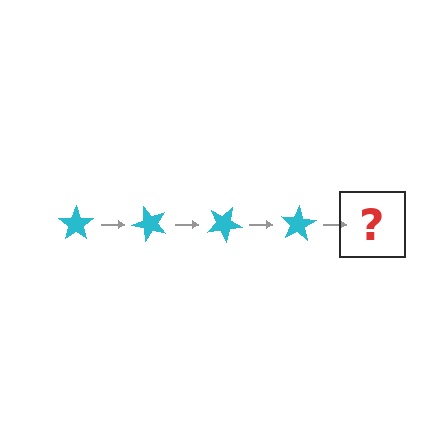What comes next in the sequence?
The next element should be a cyan star rotated 200 degrees.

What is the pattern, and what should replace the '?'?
The pattern is that the star rotates 50 degrees each step. The '?' should be a cyan star rotated 200 degrees.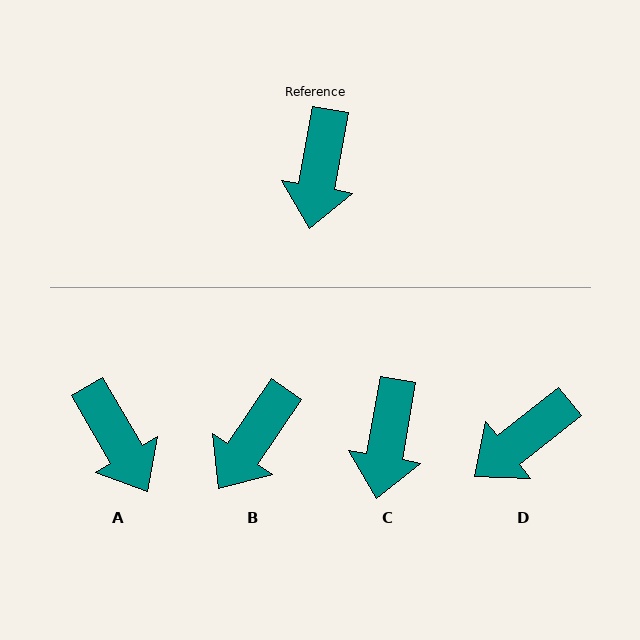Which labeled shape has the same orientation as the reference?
C.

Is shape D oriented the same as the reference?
No, it is off by about 42 degrees.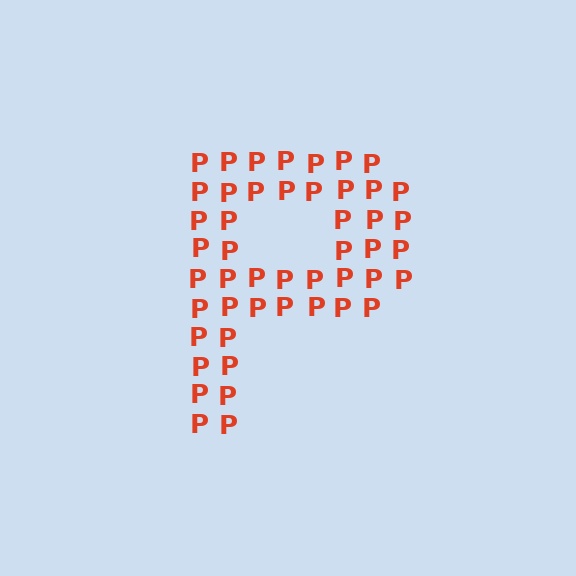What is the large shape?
The large shape is the letter P.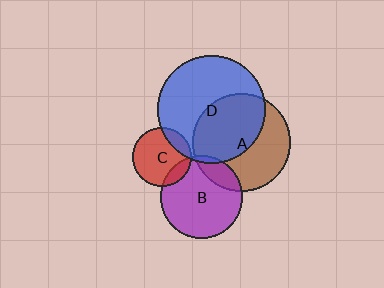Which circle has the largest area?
Circle D (blue).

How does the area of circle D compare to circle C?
Approximately 3.4 times.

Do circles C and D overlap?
Yes.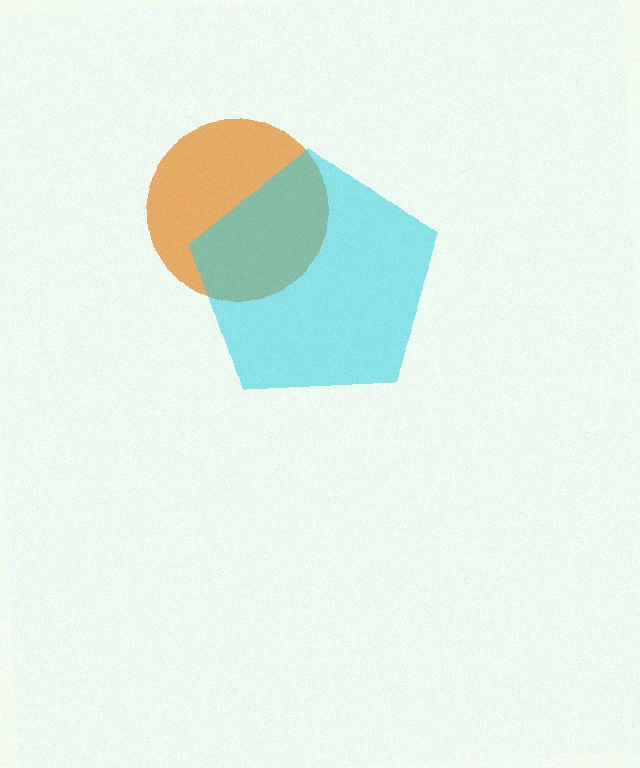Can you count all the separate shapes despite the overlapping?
Yes, there are 2 separate shapes.